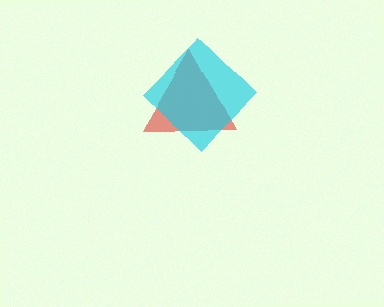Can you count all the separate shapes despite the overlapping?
Yes, there are 2 separate shapes.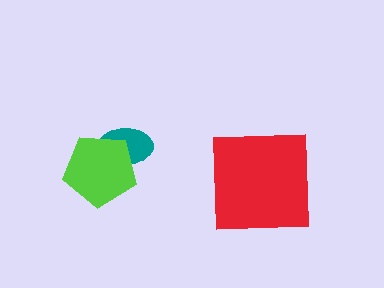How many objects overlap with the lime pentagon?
1 object overlaps with the lime pentagon.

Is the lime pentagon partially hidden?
No, no other shape covers it.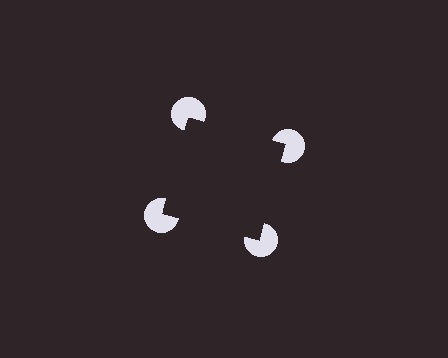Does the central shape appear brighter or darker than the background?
It typically appears slightly darker than the background, even though no actual brightness change is drawn.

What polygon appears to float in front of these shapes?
An illusory square — its edges are inferred from the aligned wedge cuts in the pac-man discs, not physically drawn.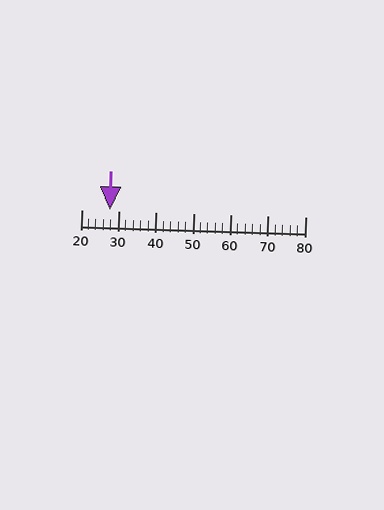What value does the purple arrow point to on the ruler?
The purple arrow points to approximately 28.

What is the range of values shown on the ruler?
The ruler shows values from 20 to 80.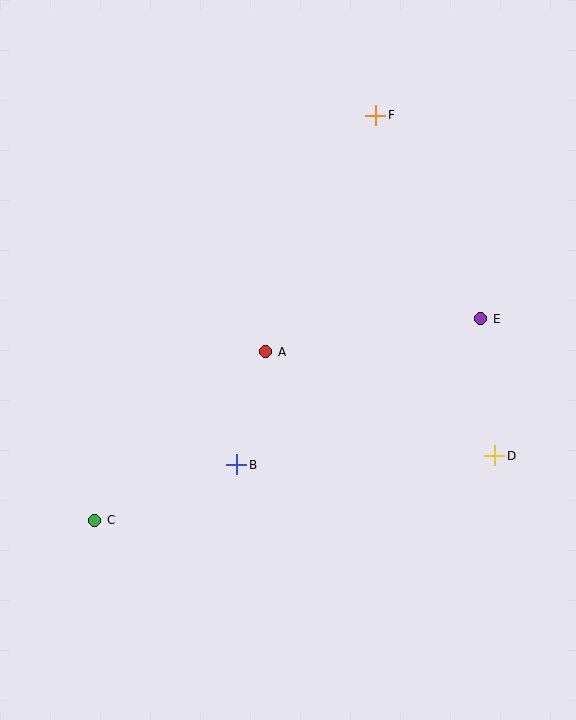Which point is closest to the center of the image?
Point A at (266, 352) is closest to the center.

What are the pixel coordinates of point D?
Point D is at (495, 456).